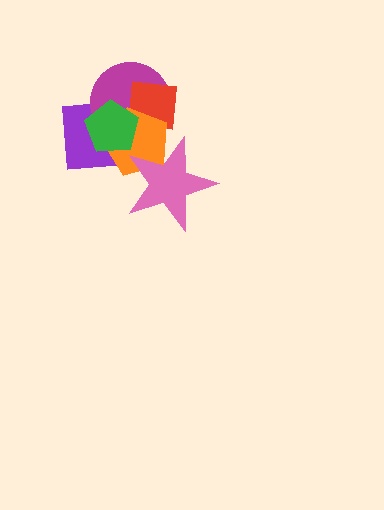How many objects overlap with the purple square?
4 objects overlap with the purple square.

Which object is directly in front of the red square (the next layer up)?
The orange pentagon is directly in front of the red square.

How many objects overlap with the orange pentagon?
5 objects overlap with the orange pentagon.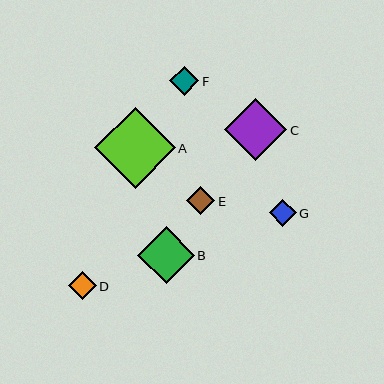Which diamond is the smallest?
Diamond G is the smallest with a size of approximately 27 pixels.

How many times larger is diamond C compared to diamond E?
Diamond C is approximately 2.2 times the size of diamond E.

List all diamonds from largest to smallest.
From largest to smallest: A, C, B, F, E, D, G.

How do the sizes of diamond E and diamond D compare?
Diamond E and diamond D are approximately the same size.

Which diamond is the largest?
Diamond A is the largest with a size of approximately 80 pixels.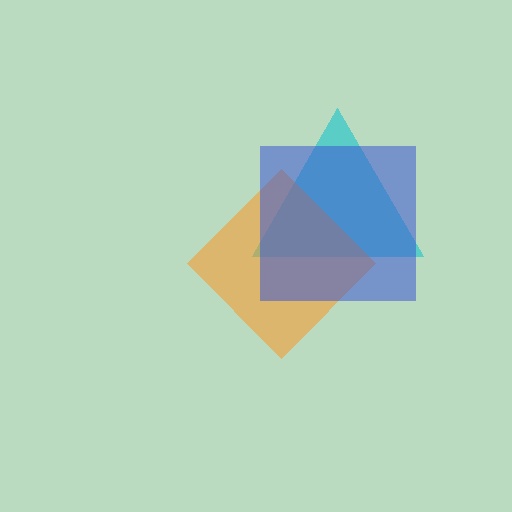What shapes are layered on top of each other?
The layered shapes are: a cyan triangle, an orange diamond, a blue square.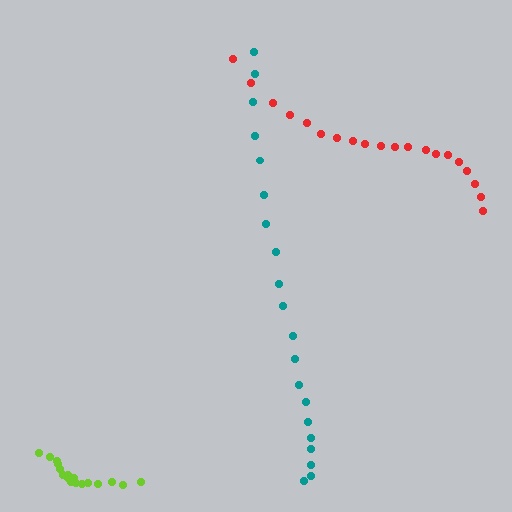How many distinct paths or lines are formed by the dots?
There are 3 distinct paths.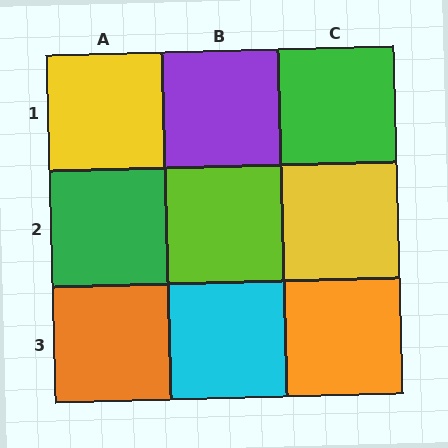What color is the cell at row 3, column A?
Orange.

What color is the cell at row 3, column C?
Orange.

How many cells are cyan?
1 cell is cyan.